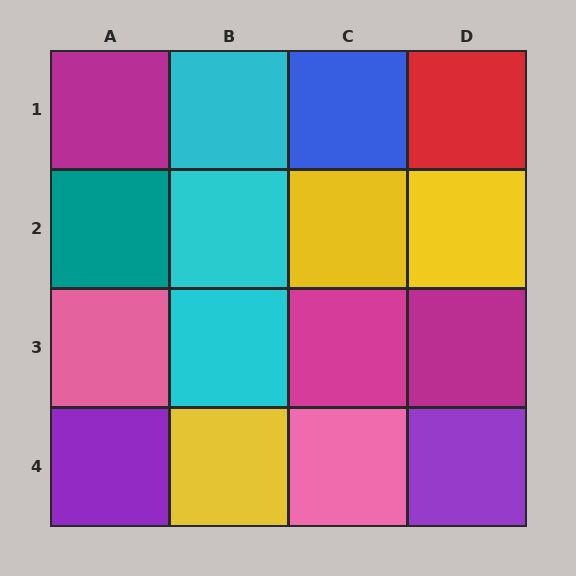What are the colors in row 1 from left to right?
Magenta, cyan, blue, red.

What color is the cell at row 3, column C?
Magenta.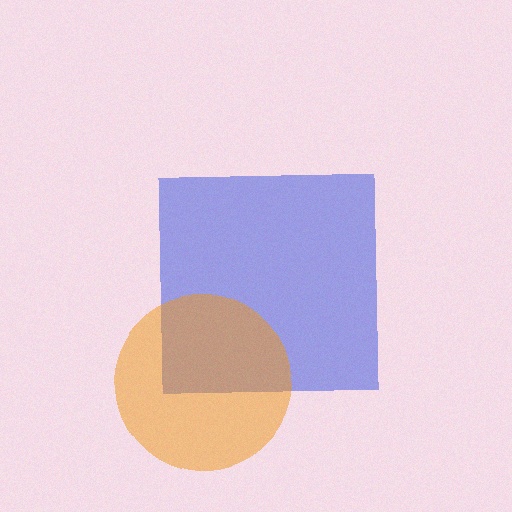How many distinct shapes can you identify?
There are 2 distinct shapes: a blue square, an orange circle.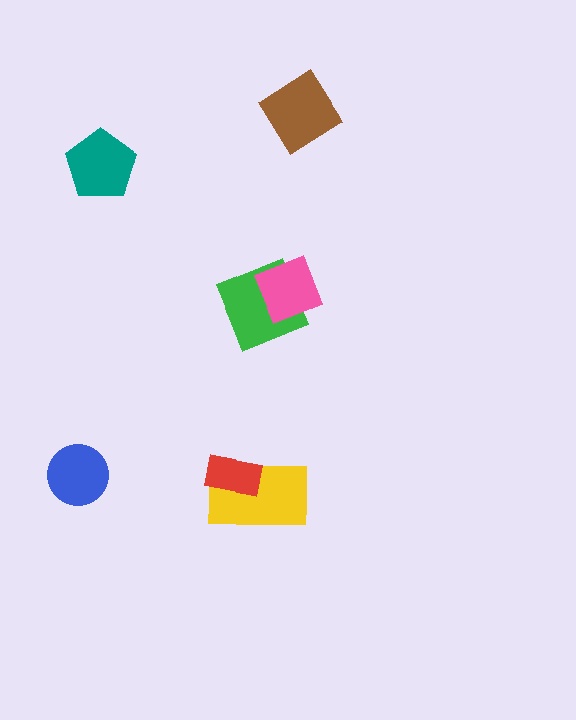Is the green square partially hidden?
Yes, it is partially covered by another shape.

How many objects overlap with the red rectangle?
1 object overlaps with the red rectangle.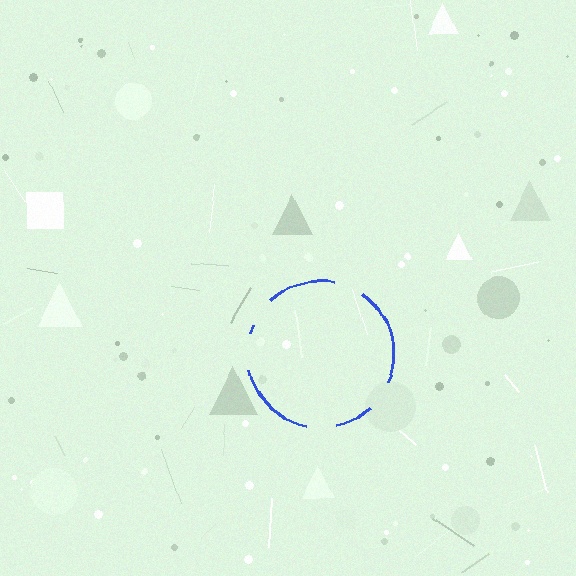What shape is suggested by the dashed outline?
The dashed outline suggests a circle.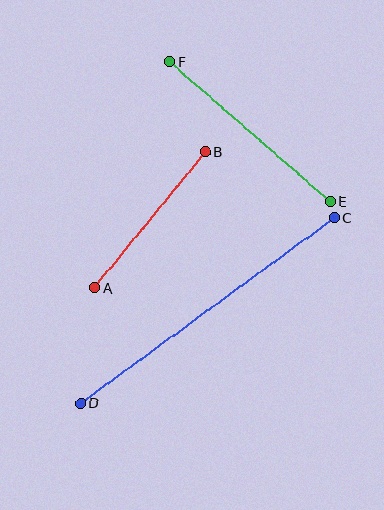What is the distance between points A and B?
The distance is approximately 175 pixels.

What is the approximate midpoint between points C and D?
The midpoint is at approximately (208, 310) pixels.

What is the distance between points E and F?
The distance is approximately 213 pixels.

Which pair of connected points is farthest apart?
Points C and D are farthest apart.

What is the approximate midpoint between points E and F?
The midpoint is at approximately (250, 131) pixels.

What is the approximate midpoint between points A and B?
The midpoint is at approximately (150, 220) pixels.